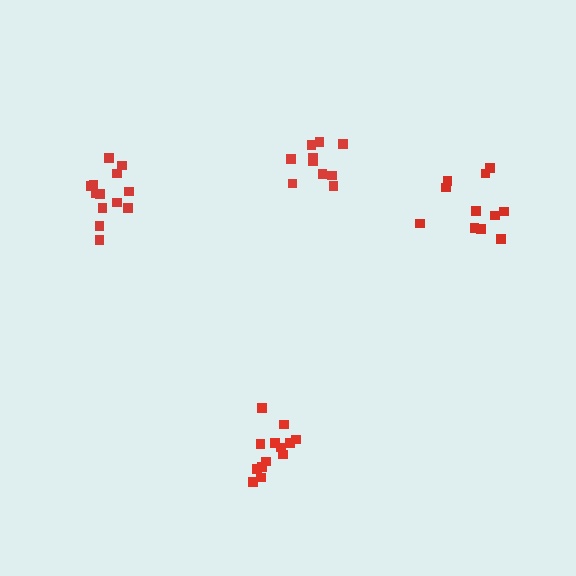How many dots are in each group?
Group 1: 14 dots, Group 2: 10 dots, Group 3: 11 dots, Group 4: 14 dots (49 total).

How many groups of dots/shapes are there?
There are 4 groups.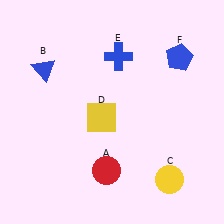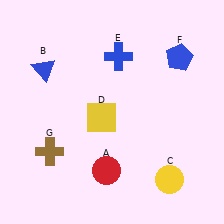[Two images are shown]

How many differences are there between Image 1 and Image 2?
There is 1 difference between the two images.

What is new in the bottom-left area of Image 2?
A brown cross (G) was added in the bottom-left area of Image 2.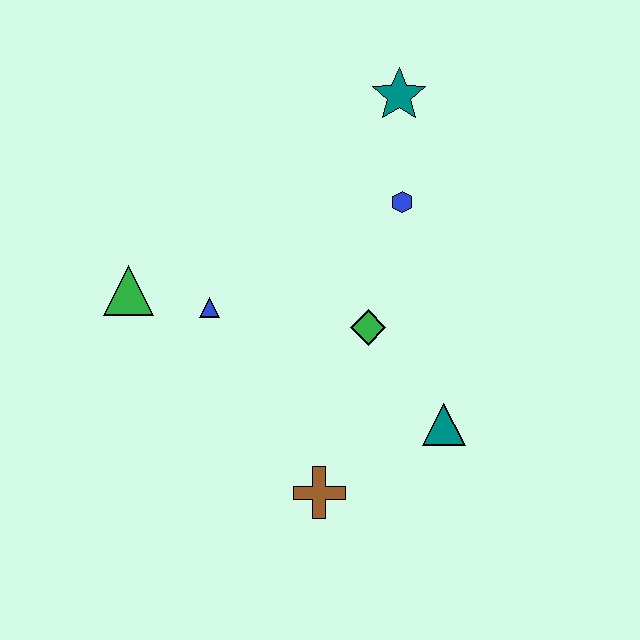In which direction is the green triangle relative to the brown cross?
The green triangle is above the brown cross.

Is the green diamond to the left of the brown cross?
No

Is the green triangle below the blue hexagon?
Yes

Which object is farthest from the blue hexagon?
The brown cross is farthest from the blue hexagon.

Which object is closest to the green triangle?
The blue triangle is closest to the green triangle.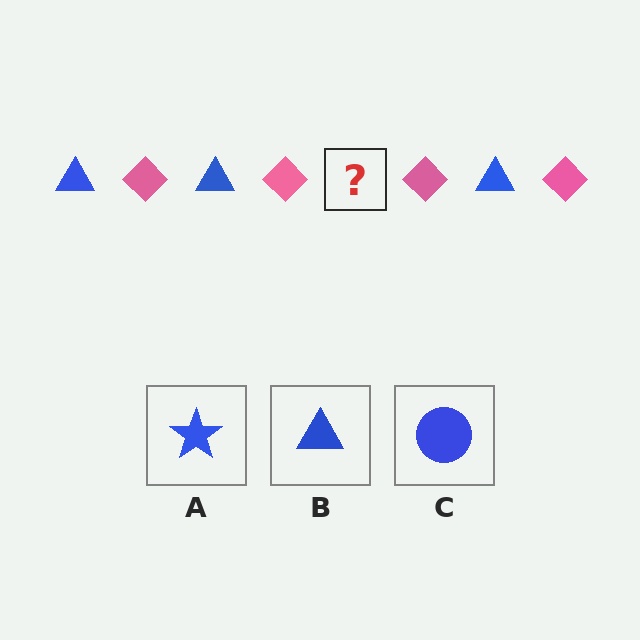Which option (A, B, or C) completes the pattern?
B.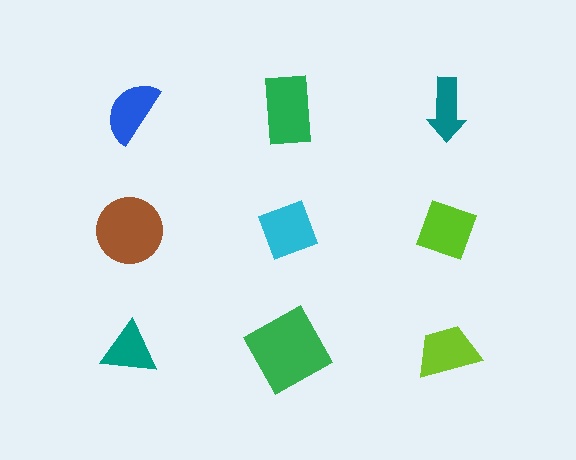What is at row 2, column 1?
A brown circle.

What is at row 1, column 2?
A green rectangle.